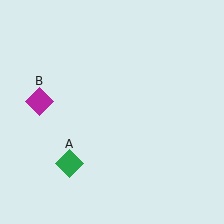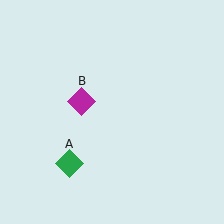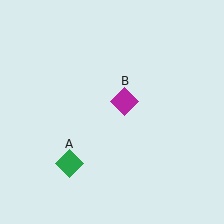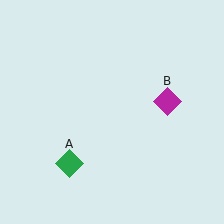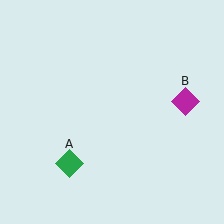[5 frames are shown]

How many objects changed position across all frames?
1 object changed position: magenta diamond (object B).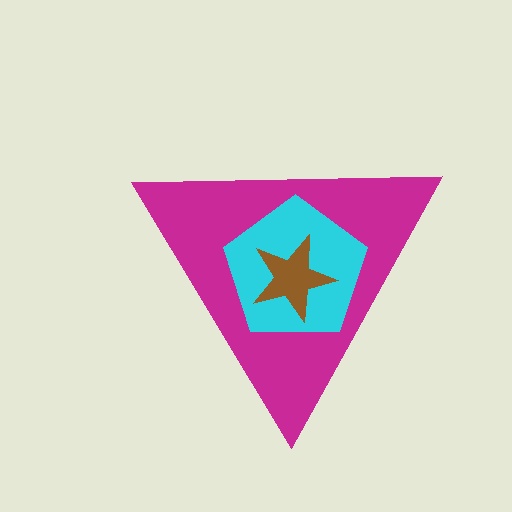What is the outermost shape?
The magenta triangle.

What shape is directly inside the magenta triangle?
The cyan pentagon.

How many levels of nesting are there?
3.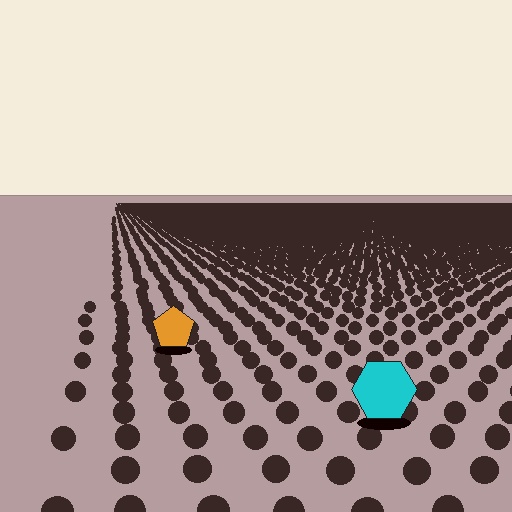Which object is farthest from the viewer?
The orange pentagon is farthest from the viewer. It appears smaller and the ground texture around it is denser.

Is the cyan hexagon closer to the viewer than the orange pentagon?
Yes. The cyan hexagon is closer — you can tell from the texture gradient: the ground texture is coarser near it.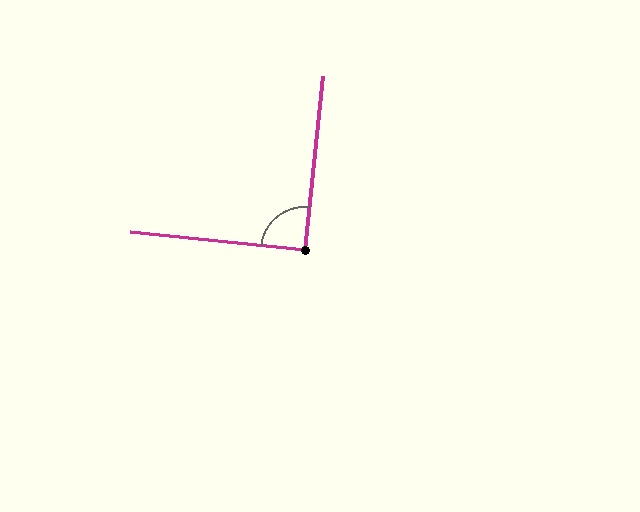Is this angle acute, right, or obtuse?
It is approximately a right angle.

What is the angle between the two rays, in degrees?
Approximately 90 degrees.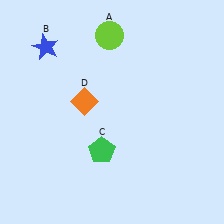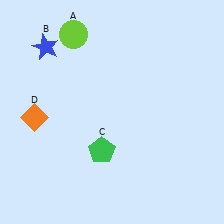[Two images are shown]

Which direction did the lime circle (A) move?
The lime circle (A) moved left.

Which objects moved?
The objects that moved are: the lime circle (A), the orange diamond (D).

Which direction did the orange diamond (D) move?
The orange diamond (D) moved left.